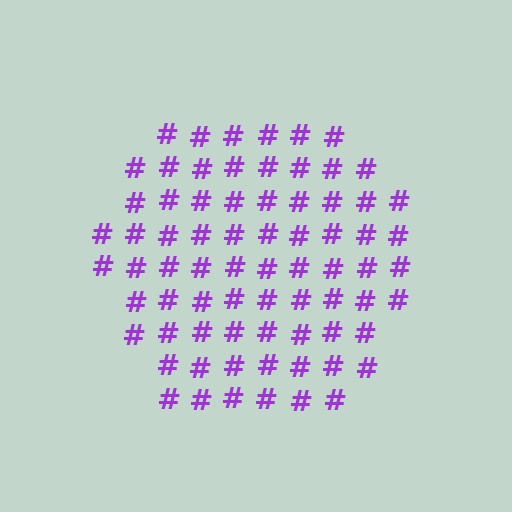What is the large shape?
The large shape is a hexagon.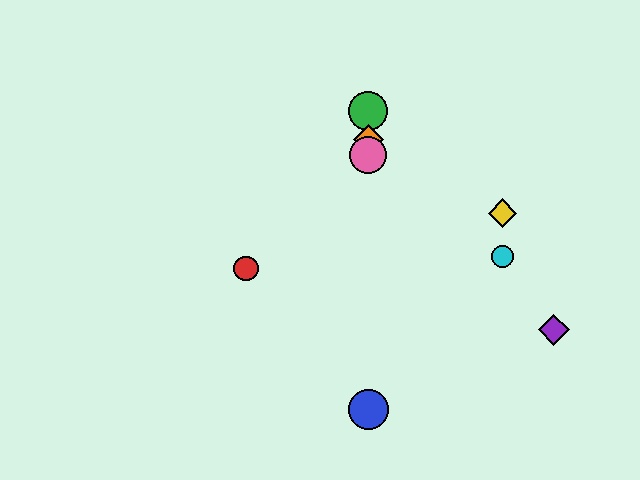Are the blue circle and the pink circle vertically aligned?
Yes, both are at x≈368.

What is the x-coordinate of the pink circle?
The pink circle is at x≈368.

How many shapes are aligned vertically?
4 shapes (the blue circle, the green circle, the orange diamond, the pink circle) are aligned vertically.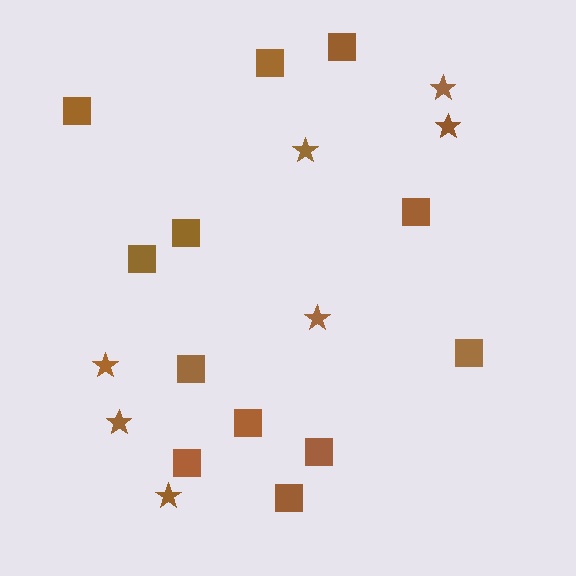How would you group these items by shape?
There are 2 groups: one group of squares (12) and one group of stars (7).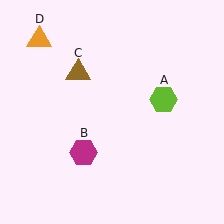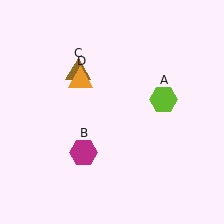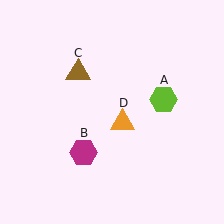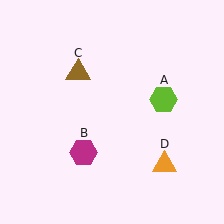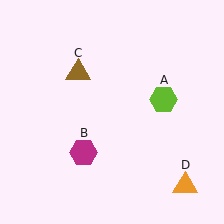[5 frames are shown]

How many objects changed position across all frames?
1 object changed position: orange triangle (object D).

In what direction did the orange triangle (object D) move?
The orange triangle (object D) moved down and to the right.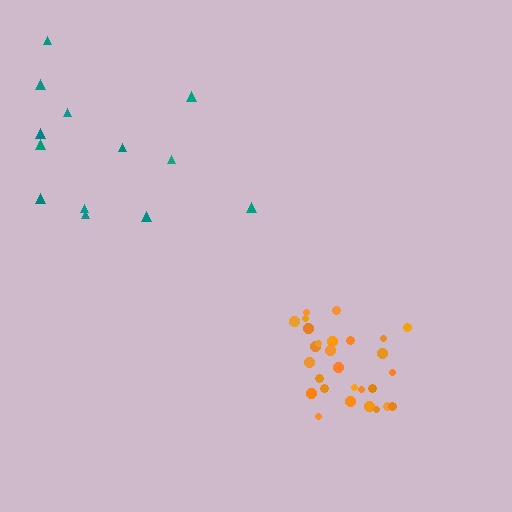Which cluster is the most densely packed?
Orange.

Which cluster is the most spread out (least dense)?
Teal.